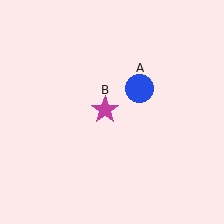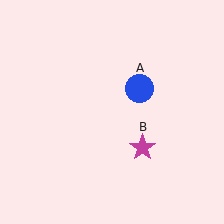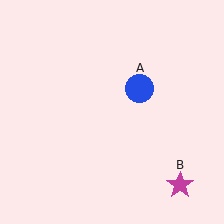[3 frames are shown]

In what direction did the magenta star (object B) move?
The magenta star (object B) moved down and to the right.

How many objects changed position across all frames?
1 object changed position: magenta star (object B).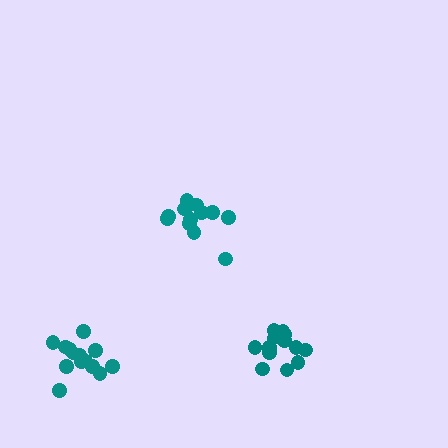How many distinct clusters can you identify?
There are 3 distinct clusters.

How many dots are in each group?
Group 1: 16 dots, Group 2: 14 dots, Group 3: 14 dots (44 total).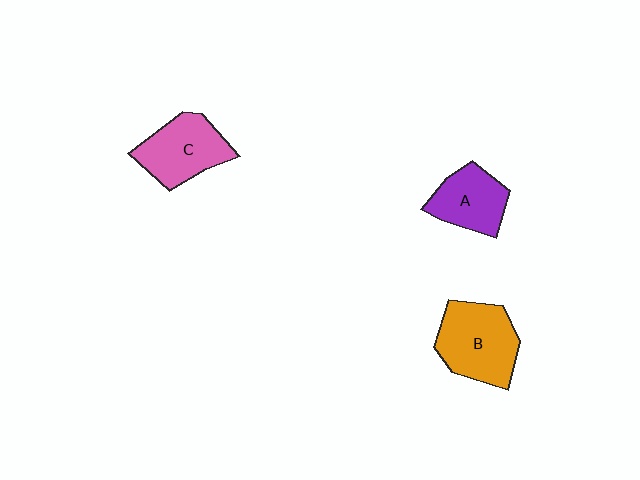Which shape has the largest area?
Shape B (orange).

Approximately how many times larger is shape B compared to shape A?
Approximately 1.4 times.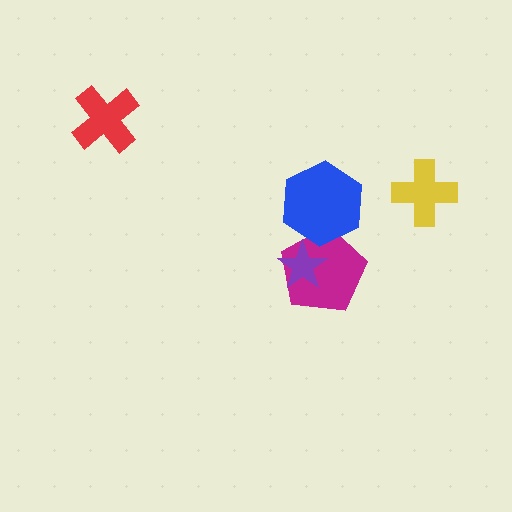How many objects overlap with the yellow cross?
0 objects overlap with the yellow cross.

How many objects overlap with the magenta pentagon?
2 objects overlap with the magenta pentagon.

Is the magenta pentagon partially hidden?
Yes, it is partially covered by another shape.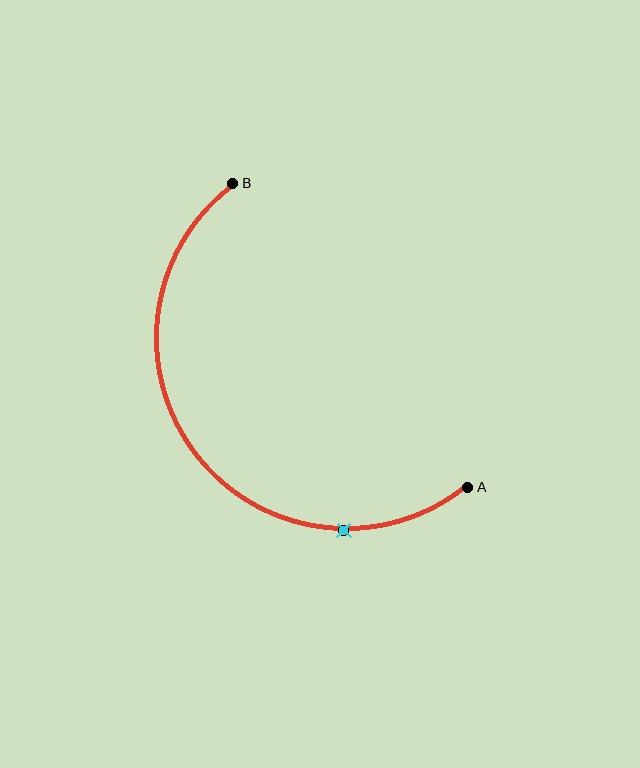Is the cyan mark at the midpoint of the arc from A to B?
No. The cyan mark lies on the arc but is closer to endpoint A. The arc midpoint would be at the point on the curve equidistant along the arc from both A and B.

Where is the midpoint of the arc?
The arc midpoint is the point on the curve farthest from the straight line joining A and B. It sits below and to the left of that line.